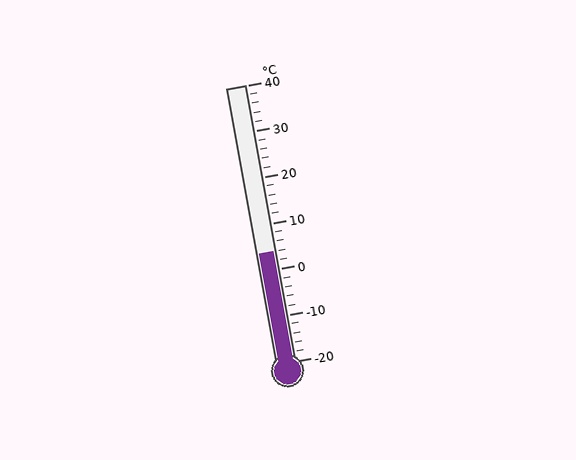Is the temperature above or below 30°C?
The temperature is below 30°C.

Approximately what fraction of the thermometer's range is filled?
The thermometer is filled to approximately 40% of its range.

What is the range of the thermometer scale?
The thermometer scale ranges from -20°C to 40°C.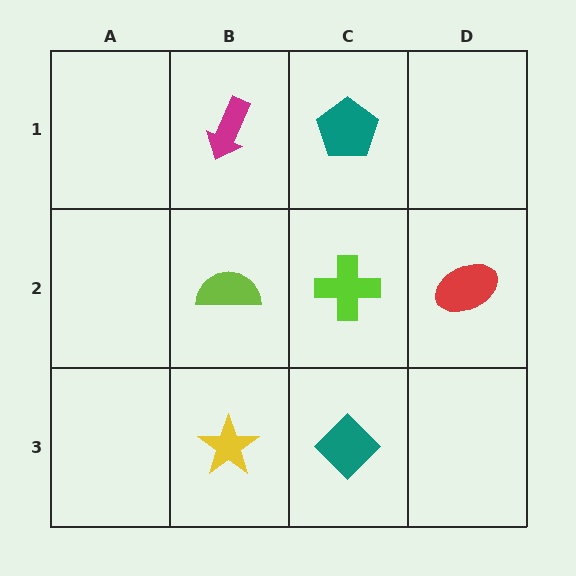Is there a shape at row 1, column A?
No, that cell is empty.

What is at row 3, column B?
A yellow star.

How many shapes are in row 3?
2 shapes.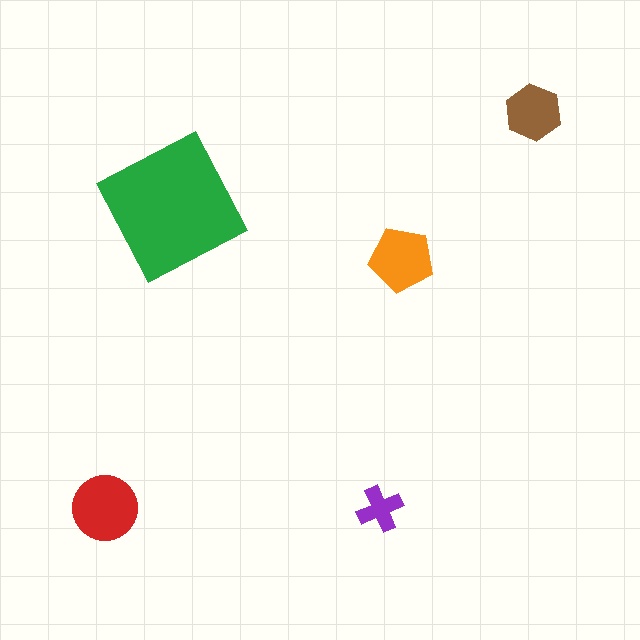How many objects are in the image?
There are 5 objects in the image.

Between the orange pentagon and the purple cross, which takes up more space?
The orange pentagon.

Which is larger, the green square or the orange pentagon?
The green square.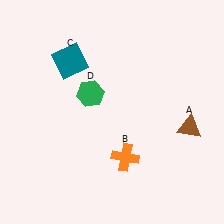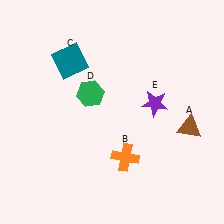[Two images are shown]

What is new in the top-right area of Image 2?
A purple star (E) was added in the top-right area of Image 2.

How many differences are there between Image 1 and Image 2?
There is 1 difference between the two images.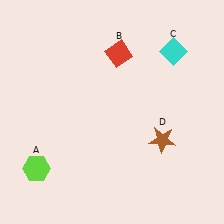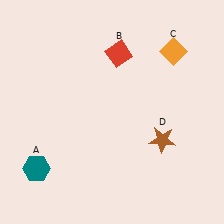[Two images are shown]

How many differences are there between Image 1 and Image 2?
There are 2 differences between the two images.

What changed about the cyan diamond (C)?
In Image 1, C is cyan. In Image 2, it changed to orange.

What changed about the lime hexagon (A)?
In Image 1, A is lime. In Image 2, it changed to teal.